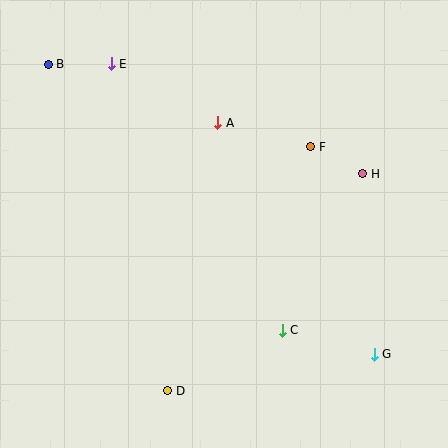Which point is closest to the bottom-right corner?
Point G is closest to the bottom-right corner.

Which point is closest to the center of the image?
Point A at (218, 123) is closest to the center.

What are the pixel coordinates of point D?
Point D is at (168, 391).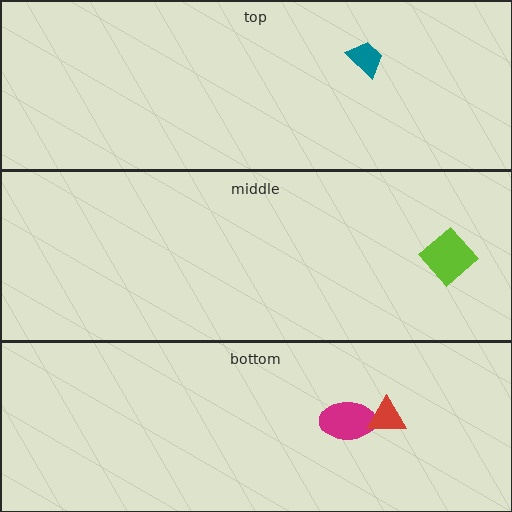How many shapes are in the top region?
1.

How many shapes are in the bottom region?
2.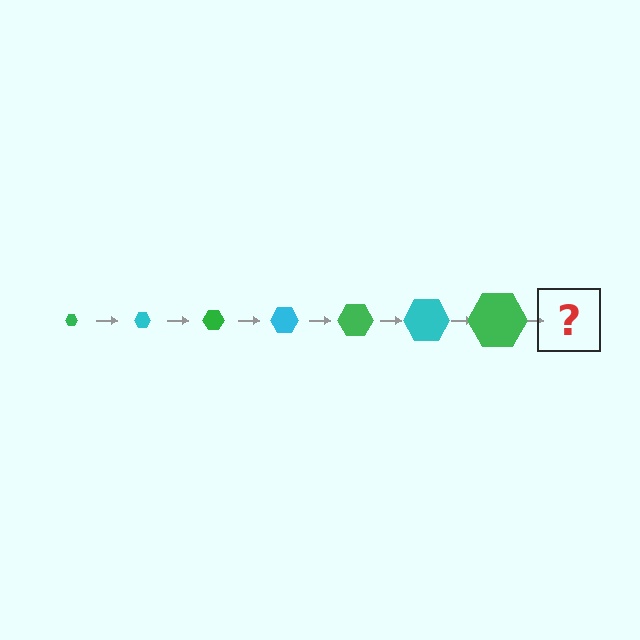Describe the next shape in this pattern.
It should be a cyan hexagon, larger than the previous one.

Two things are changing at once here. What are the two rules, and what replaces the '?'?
The two rules are that the hexagon grows larger each step and the color cycles through green and cyan. The '?' should be a cyan hexagon, larger than the previous one.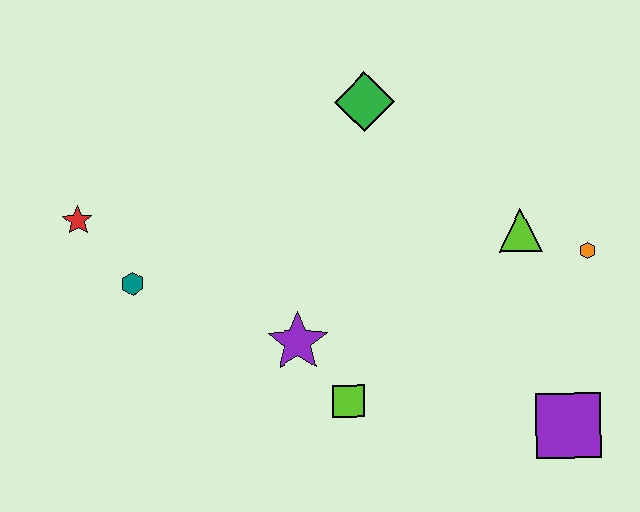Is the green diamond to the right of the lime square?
Yes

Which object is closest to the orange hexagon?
The lime triangle is closest to the orange hexagon.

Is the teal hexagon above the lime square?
Yes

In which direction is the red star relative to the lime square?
The red star is to the left of the lime square.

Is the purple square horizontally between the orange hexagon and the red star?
Yes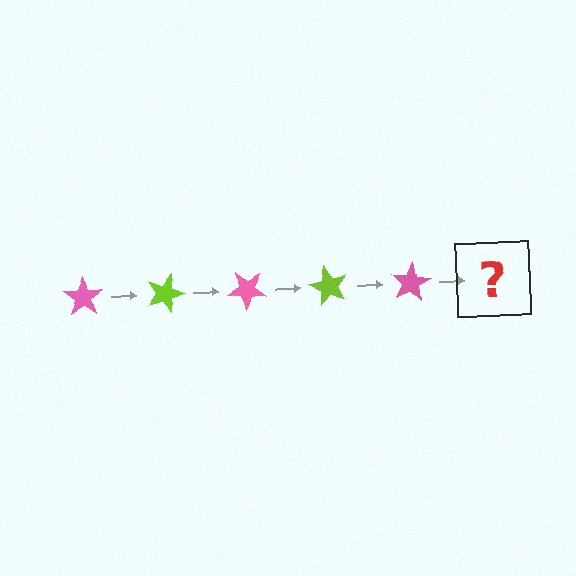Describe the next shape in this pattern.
It should be a lime star, rotated 100 degrees from the start.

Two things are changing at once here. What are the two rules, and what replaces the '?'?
The two rules are that it rotates 20 degrees each step and the color cycles through pink and lime. The '?' should be a lime star, rotated 100 degrees from the start.